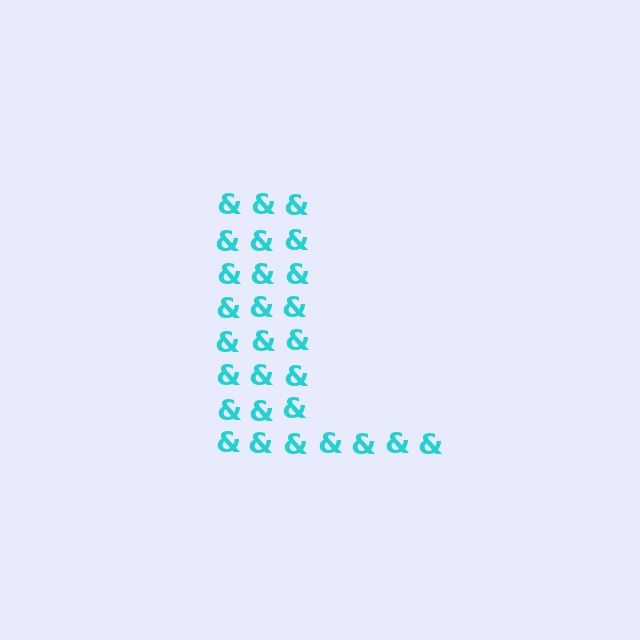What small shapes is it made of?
It is made of small ampersands.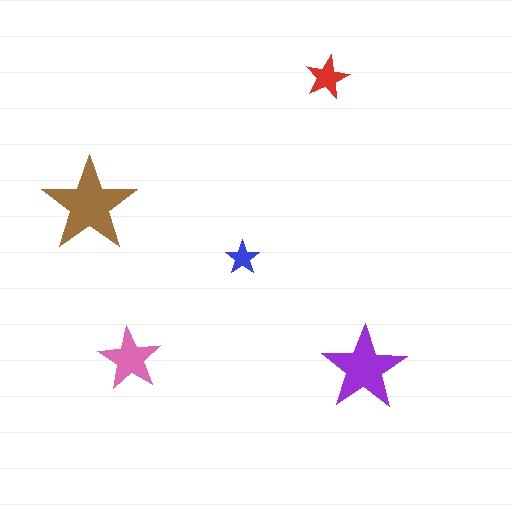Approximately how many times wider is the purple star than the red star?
About 2 times wider.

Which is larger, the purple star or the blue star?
The purple one.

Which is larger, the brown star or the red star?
The brown one.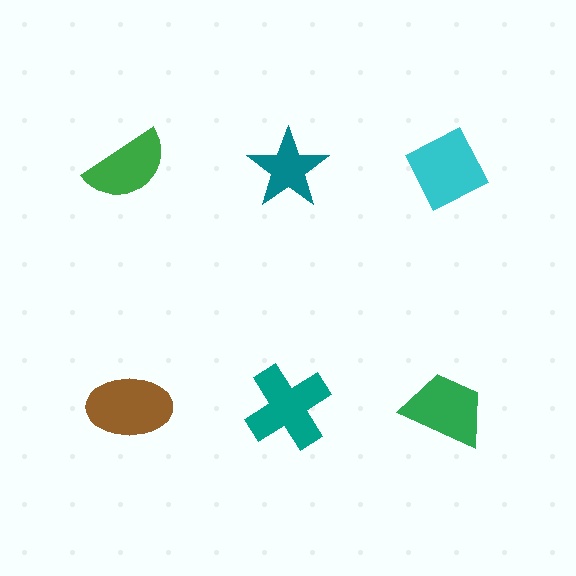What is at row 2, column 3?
A green trapezoid.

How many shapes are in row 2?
3 shapes.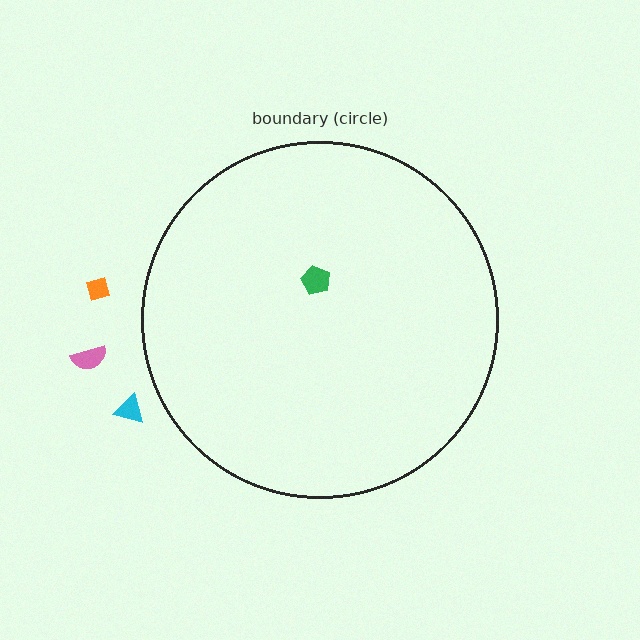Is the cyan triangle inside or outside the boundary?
Outside.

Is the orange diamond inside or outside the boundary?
Outside.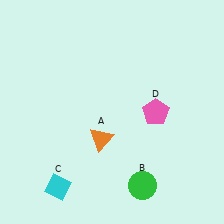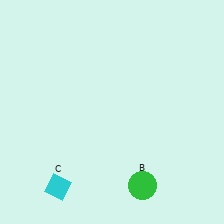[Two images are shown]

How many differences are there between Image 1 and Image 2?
There are 2 differences between the two images.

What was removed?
The pink pentagon (D), the orange triangle (A) were removed in Image 2.